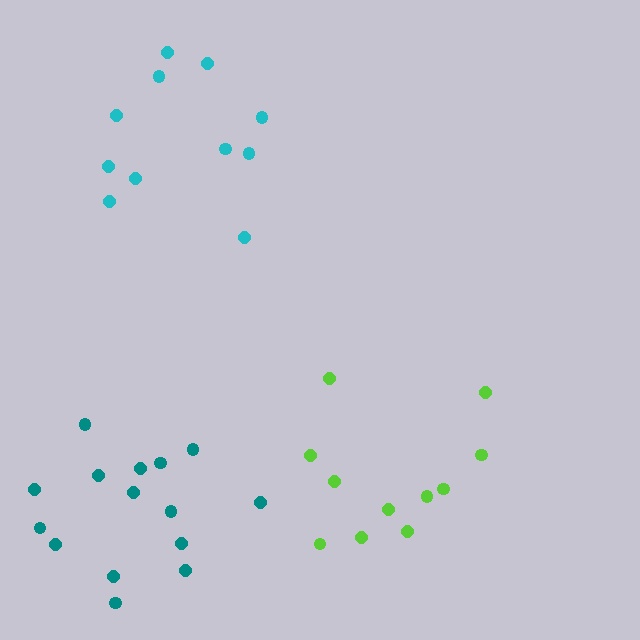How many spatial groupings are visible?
There are 3 spatial groupings.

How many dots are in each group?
Group 1: 11 dots, Group 2: 11 dots, Group 3: 15 dots (37 total).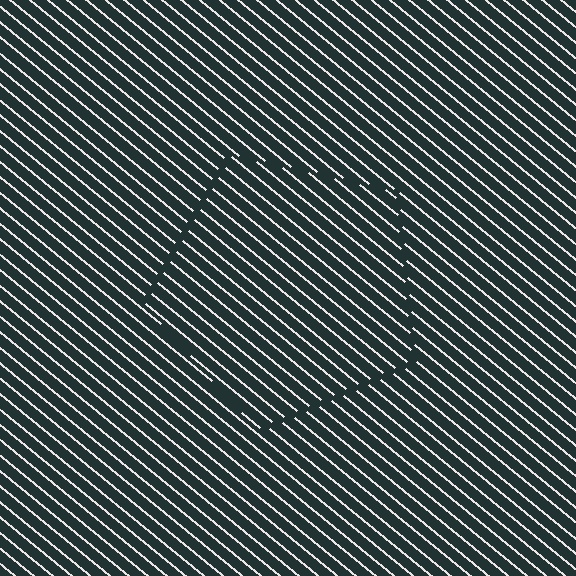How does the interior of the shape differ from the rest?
The interior of the shape contains the same grating, shifted by half a period — the contour is defined by the phase discontinuity where line-ends from the inner and outer gratings abut.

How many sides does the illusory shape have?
5 sides — the line-ends trace a pentagon.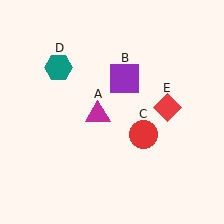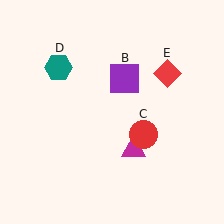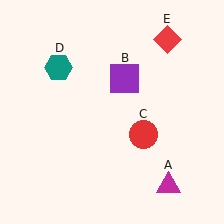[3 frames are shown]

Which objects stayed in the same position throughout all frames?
Purple square (object B) and red circle (object C) and teal hexagon (object D) remained stationary.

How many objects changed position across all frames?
2 objects changed position: magenta triangle (object A), red diamond (object E).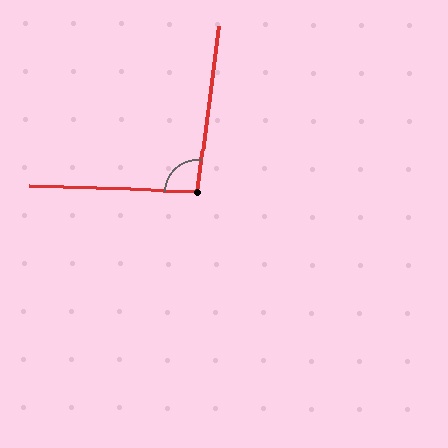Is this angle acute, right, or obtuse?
It is obtuse.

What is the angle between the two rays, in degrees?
Approximately 96 degrees.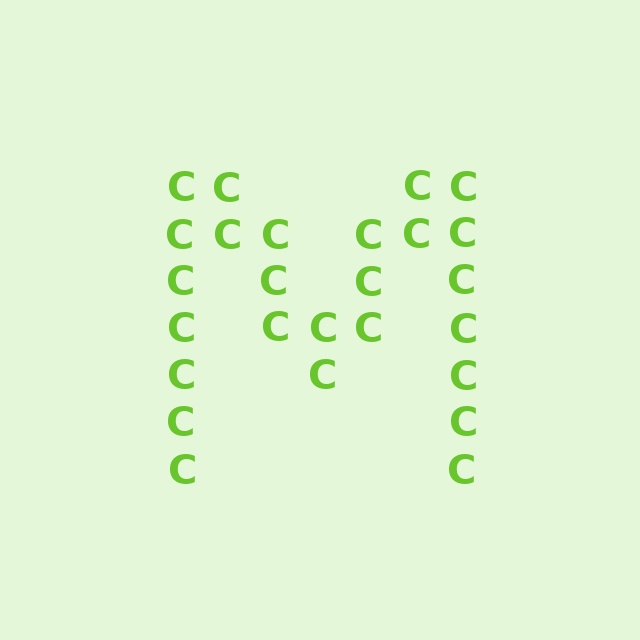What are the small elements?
The small elements are letter C's.